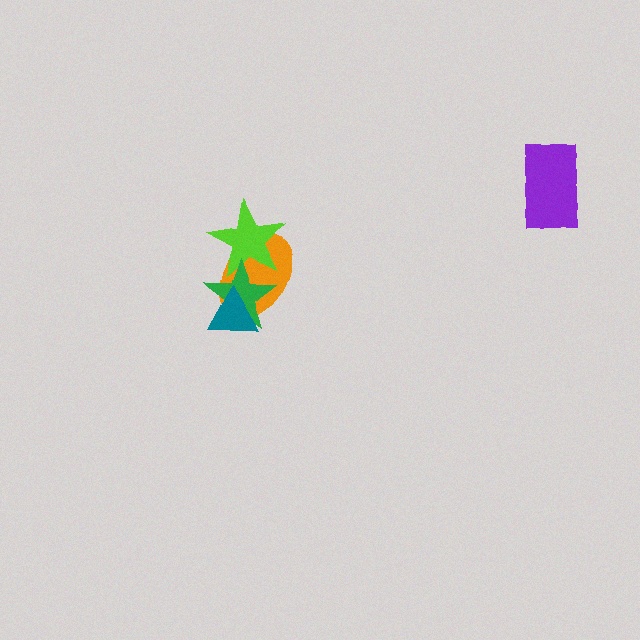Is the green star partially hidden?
Yes, it is partially covered by another shape.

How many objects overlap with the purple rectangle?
0 objects overlap with the purple rectangle.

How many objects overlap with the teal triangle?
2 objects overlap with the teal triangle.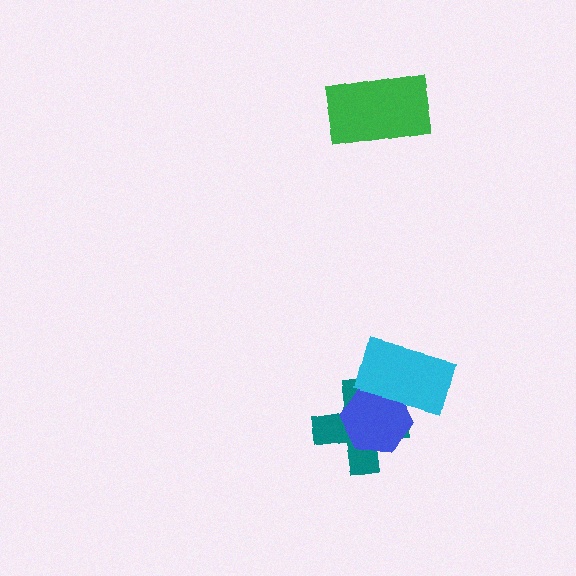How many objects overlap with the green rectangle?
0 objects overlap with the green rectangle.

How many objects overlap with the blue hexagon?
2 objects overlap with the blue hexagon.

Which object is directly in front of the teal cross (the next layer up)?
The blue hexagon is directly in front of the teal cross.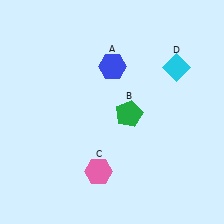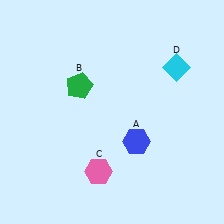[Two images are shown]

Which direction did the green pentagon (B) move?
The green pentagon (B) moved left.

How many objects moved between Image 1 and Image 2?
2 objects moved between the two images.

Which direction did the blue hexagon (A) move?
The blue hexagon (A) moved down.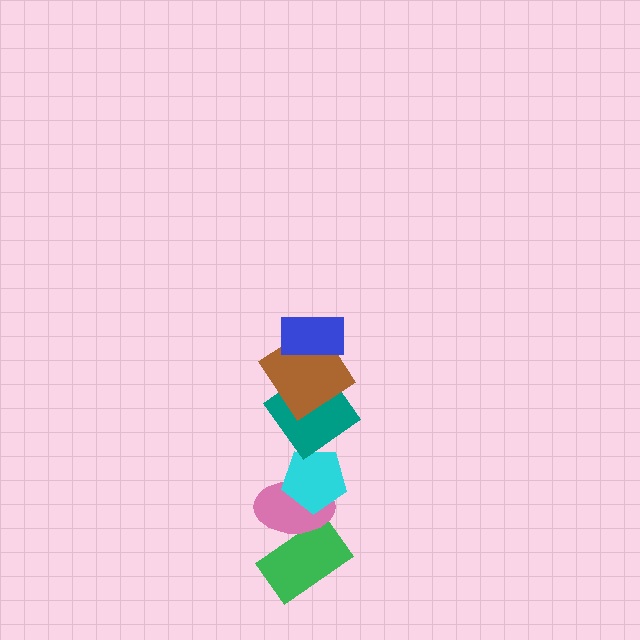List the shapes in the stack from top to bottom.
From top to bottom: the blue rectangle, the brown diamond, the teal diamond, the cyan pentagon, the pink ellipse, the green rectangle.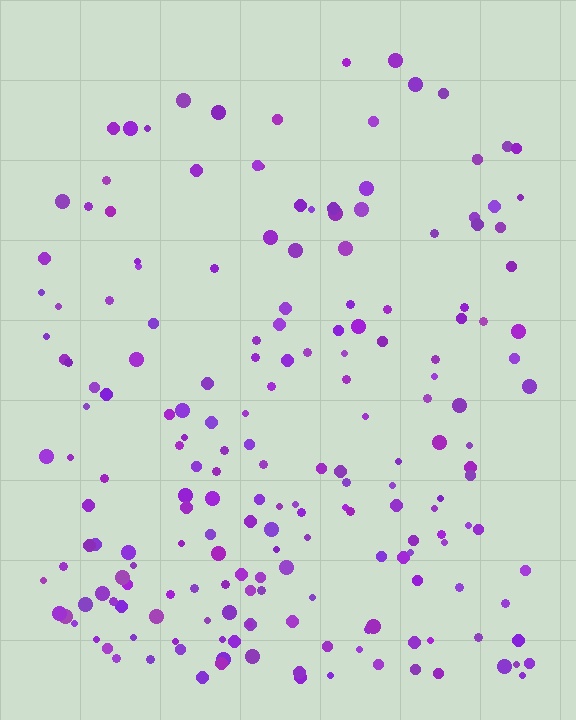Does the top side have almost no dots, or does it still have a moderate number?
Still a moderate number, just noticeably fewer than the bottom.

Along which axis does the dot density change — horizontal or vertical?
Vertical.